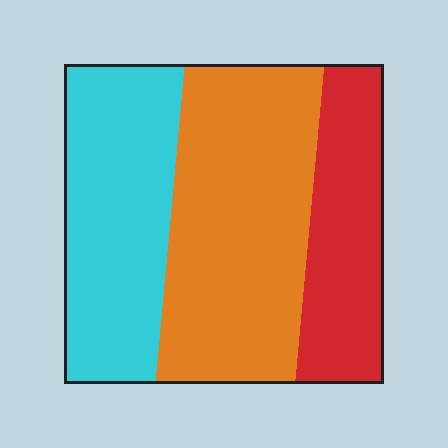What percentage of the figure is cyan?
Cyan covers 33% of the figure.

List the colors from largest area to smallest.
From largest to smallest: orange, cyan, red.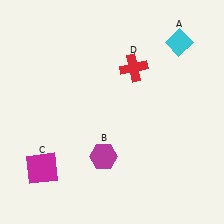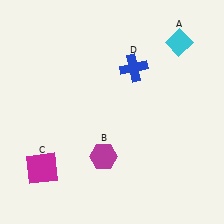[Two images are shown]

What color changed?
The cross (D) changed from red in Image 1 to blue in Image 2.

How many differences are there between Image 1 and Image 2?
There is 1 difference between the two images.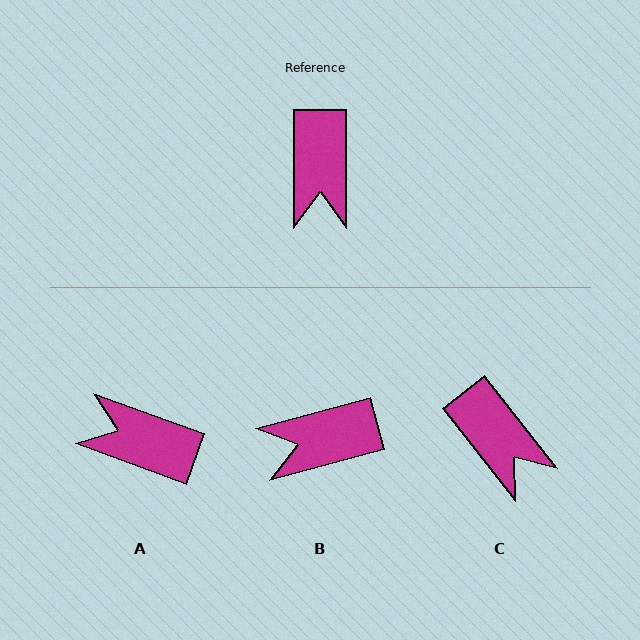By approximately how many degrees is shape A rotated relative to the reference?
Approximately 110 degrees clockwise.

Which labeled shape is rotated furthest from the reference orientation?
A, about 110 degrees away.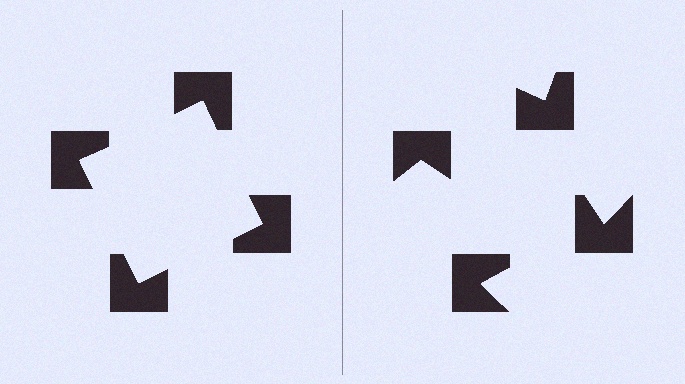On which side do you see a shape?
An illusory square appears on the left side. On the right side the wedge cuts are rotated, so no coherent shape forms.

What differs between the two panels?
The notched squares are positioned identically on both sides; only the wedge orientations differ. On the left they align to a square; on the right they are misaligned.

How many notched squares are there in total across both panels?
8 — 4 on each side.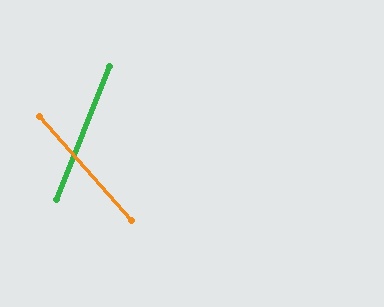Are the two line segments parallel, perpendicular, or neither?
Neither parallel nor perpendicular — they differ by about 64°.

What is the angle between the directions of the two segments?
Approximately 64 degrees.